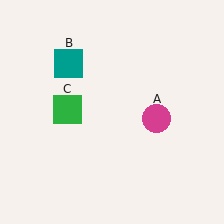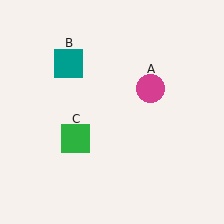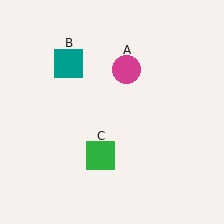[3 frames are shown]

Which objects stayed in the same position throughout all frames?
Teal square (object B) remained stationary.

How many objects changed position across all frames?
2 objects changed position: magenta circle (object A), green square (object C).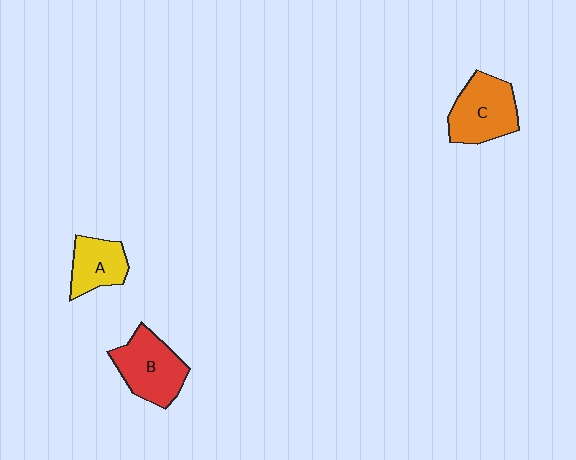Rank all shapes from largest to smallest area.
From largest to smallest: C (orange), B (red), A (yellow).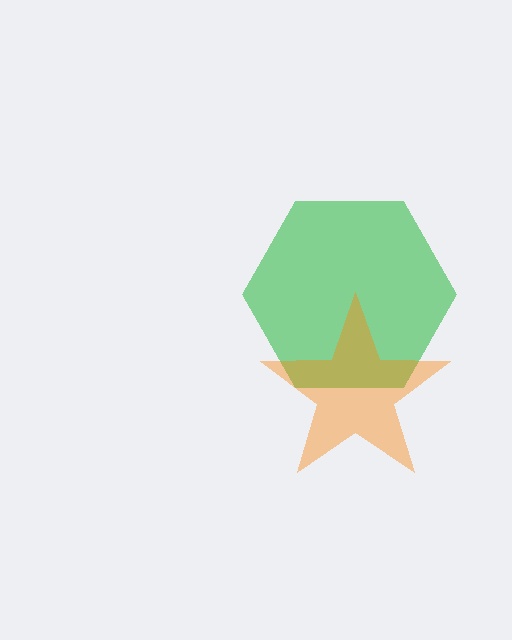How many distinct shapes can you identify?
There are 2 distinct shapes: a green hexagon, an orange star.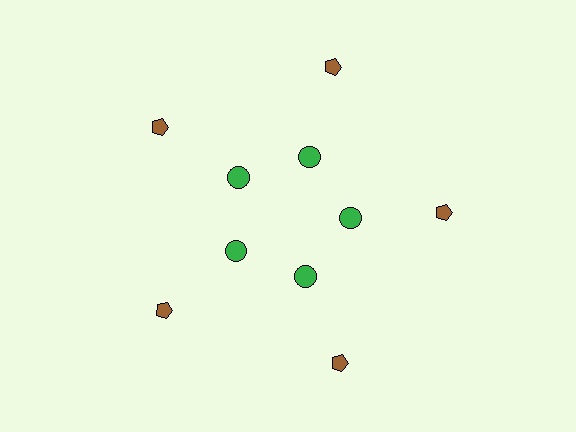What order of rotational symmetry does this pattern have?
This pattern has 5-fold rotational symmetry.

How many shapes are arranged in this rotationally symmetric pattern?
There are 10 shapes, arranged in 5 groups of 2.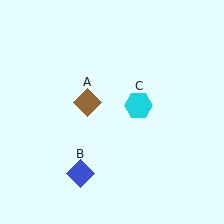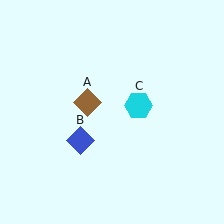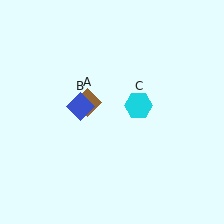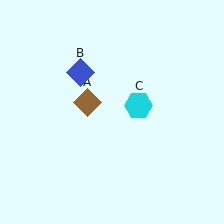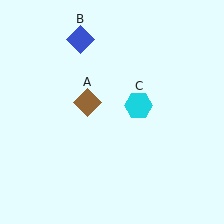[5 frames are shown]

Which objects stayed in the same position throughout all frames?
Brown diamond (object A) and cyan hexagon (object C) remained stationary.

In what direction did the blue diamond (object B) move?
The blue diamond (object B) moved up.